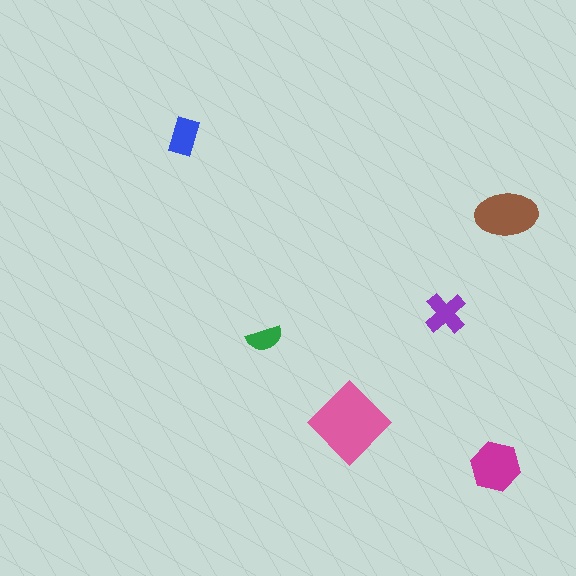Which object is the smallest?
The green semicircle.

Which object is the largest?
The pink diamond.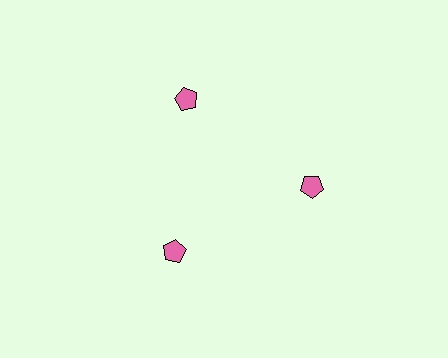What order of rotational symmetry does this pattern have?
This pattern has 3-fold rotational symmetry.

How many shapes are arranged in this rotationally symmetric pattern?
There are 3 shapes, arranged in 3 groups of 1.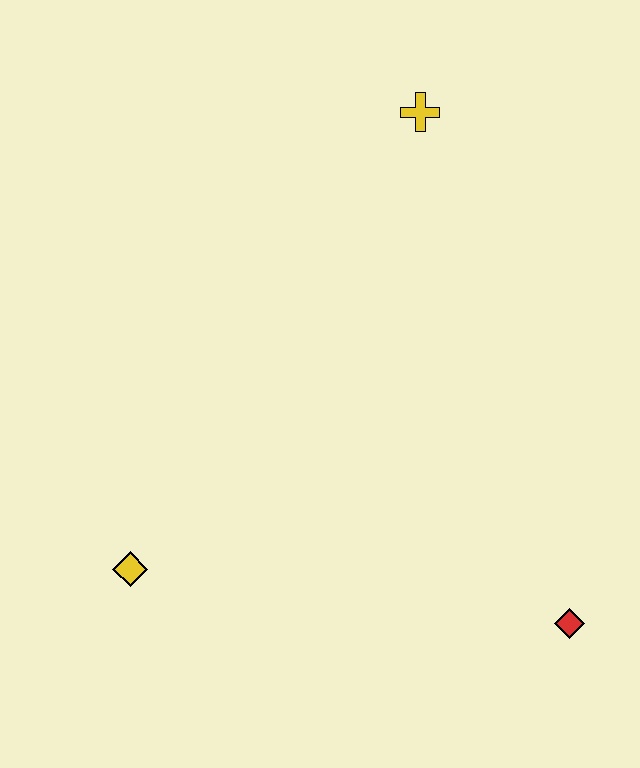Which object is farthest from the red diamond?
The yellow cross is farthest from the red diamond.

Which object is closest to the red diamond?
The yellow diamond is closest to the red diamond.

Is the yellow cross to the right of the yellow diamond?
Yes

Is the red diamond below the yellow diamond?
Yes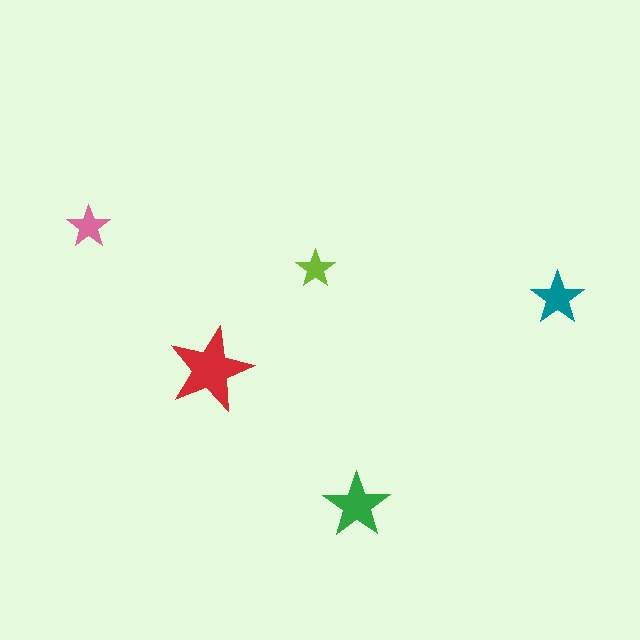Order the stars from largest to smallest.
the red one, the green one, the teal one, the pink one, the lime one.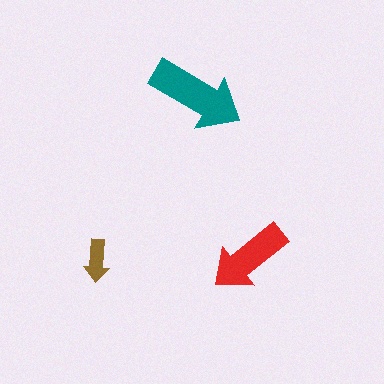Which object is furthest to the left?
The brown arrow is leftmost.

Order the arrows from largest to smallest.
the teal one, the red one, the brown one.